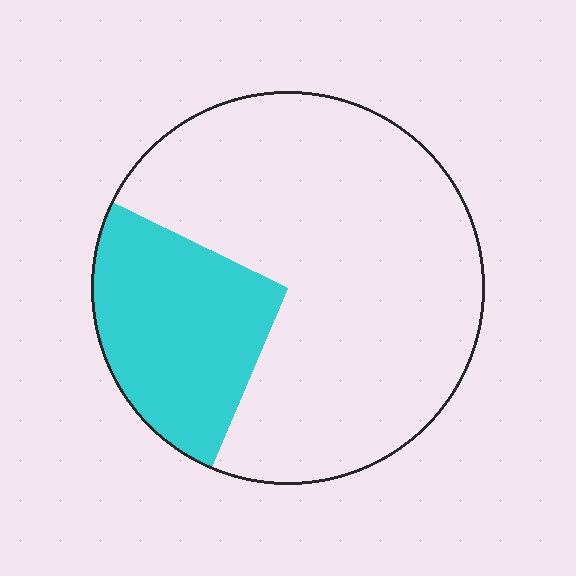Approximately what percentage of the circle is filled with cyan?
Approximately 25%.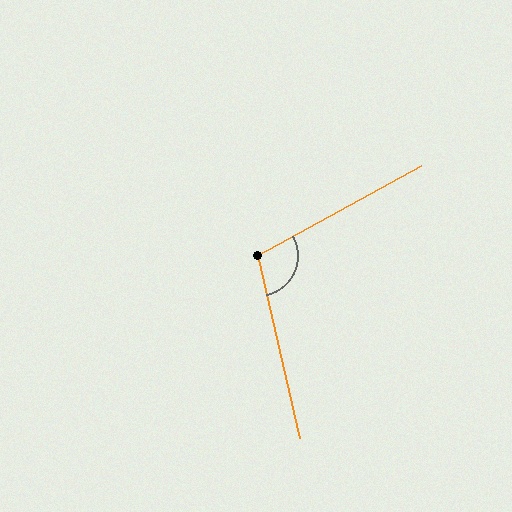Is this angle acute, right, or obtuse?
It is obtuse.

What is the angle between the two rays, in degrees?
Approximately 106 degrees.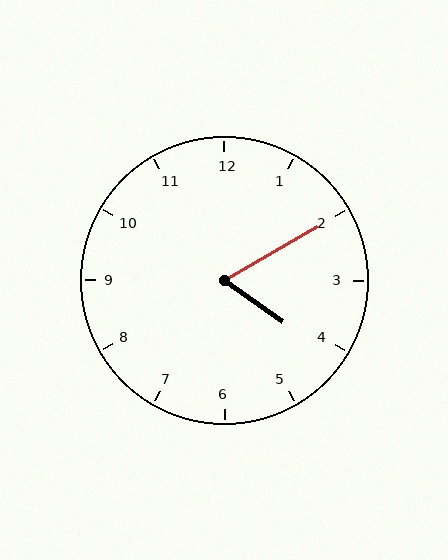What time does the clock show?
4:10.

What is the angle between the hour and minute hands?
Approximately 65 degrees.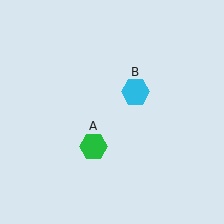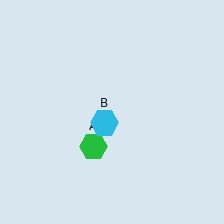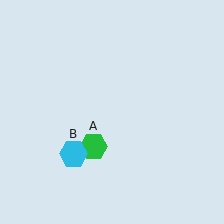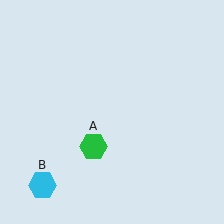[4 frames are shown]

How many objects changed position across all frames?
1 object changed position: cyan hexagon (object B).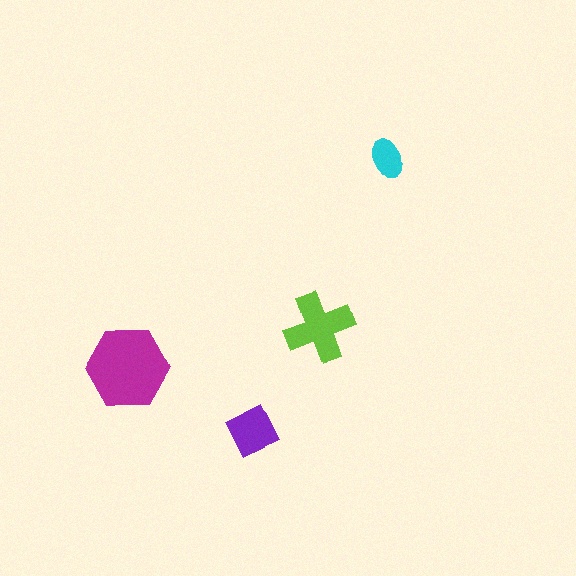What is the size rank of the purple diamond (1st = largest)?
3rd.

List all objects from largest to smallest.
The magenta hexagon, the lime cross, the purple diamond, the cyan ellipse.